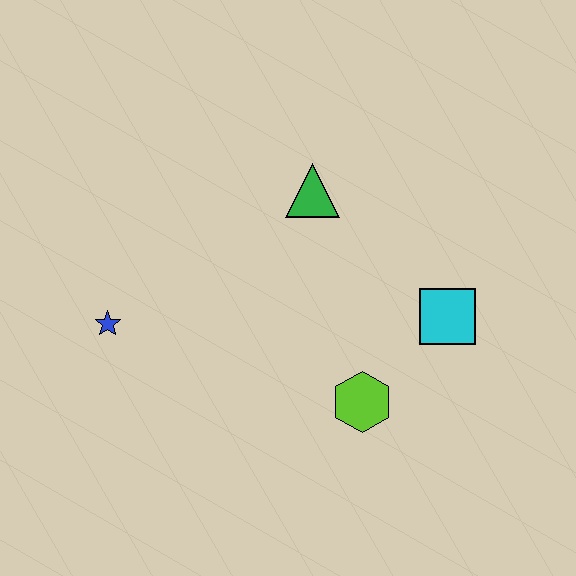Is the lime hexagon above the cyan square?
No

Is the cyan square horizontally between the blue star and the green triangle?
No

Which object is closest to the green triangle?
The cyan square is closest to the green triangle.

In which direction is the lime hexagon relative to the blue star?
The lime hexagon is to the right of the blue star.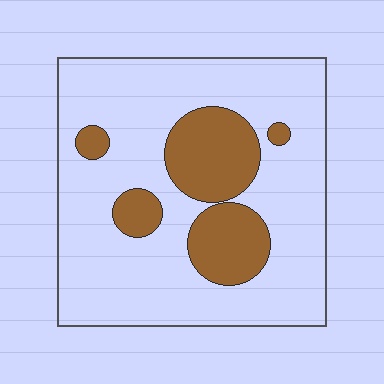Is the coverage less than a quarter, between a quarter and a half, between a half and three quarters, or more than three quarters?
Less than a quarter.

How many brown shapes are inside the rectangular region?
5.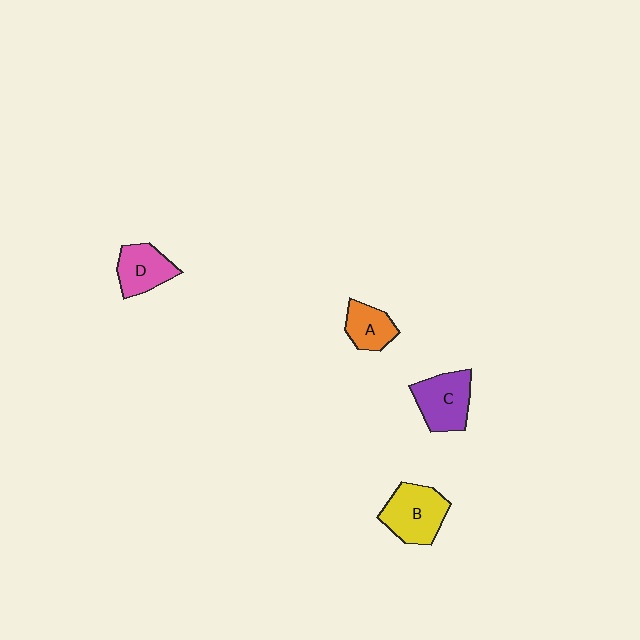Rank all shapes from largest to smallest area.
From largest to smallest: B (yellow), C (purple), D (pink), A (orange).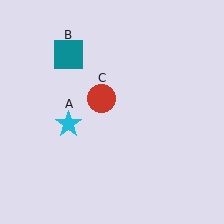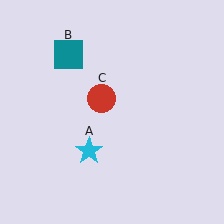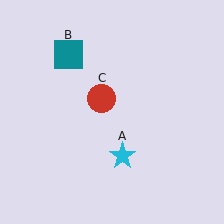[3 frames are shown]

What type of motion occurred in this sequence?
The cyan star (object A) rotated counterclockwise around the center of the scene.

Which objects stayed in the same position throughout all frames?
Teal square (object B) and red circle (object C) remained stationary.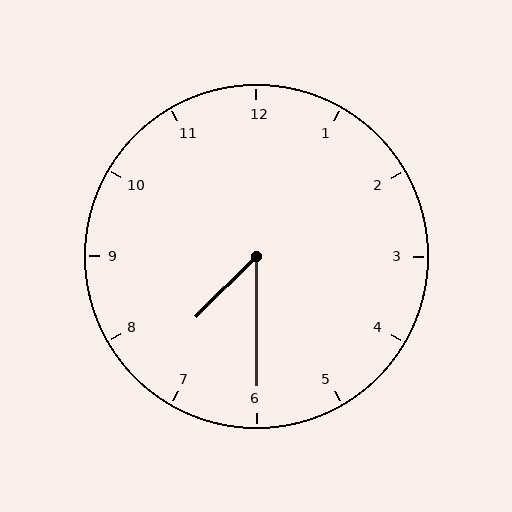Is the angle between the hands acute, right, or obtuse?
It is acute.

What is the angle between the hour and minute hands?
Approximately 45 degrees.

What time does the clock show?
7:30.